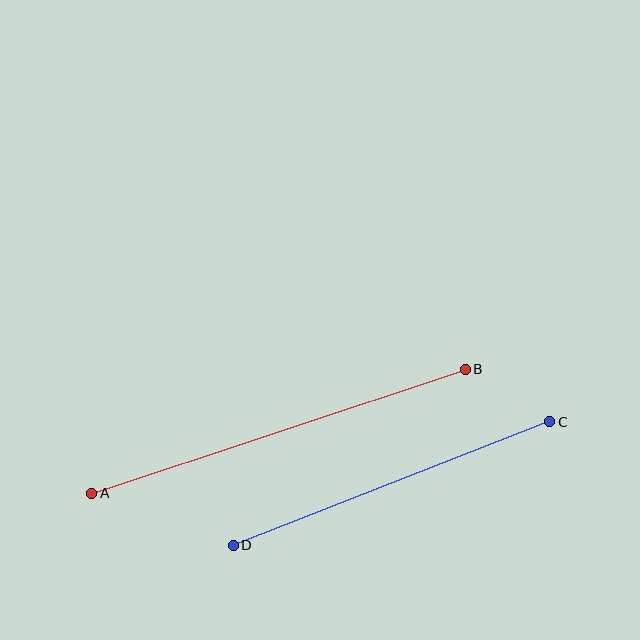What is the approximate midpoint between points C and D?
The midpoint is at approximately (392, 484) pixels.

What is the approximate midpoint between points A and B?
The midpoint is at approximately (279, 431) pixels.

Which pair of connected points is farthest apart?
Points A and B are farthest apart.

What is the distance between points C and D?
The distance is approximately 340 pixels.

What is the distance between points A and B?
The distance is approximately 393 pixels.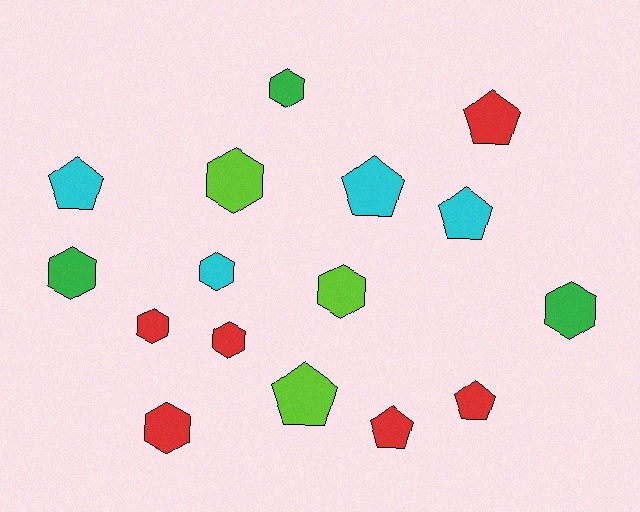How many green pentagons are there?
There are no green pentagons.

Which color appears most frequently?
Red, with 6 objects.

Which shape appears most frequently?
Hexagon, with 9 objects.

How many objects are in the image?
There are 16 objects.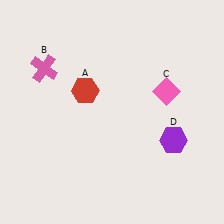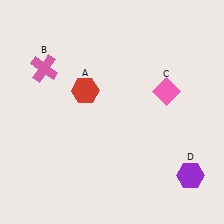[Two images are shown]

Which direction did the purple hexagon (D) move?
The purple hexagon (D) moved down.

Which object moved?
The purple hexagon (D) moved down.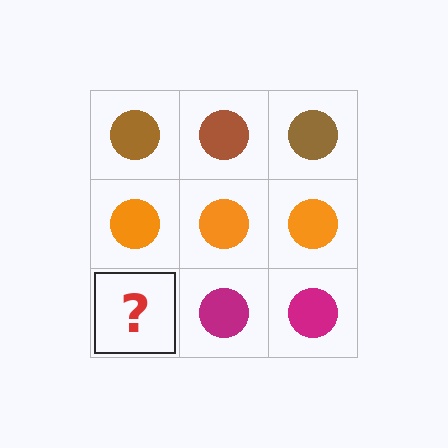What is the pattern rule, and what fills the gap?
The rule is that each row has a consistent color. The gap should be filled with a magenta circle.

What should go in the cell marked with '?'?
The missing cell should contain a magenta circle.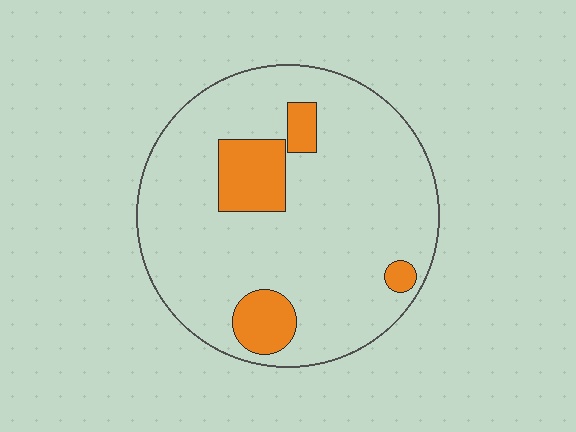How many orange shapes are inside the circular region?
4.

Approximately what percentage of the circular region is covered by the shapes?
Approximately 15%.